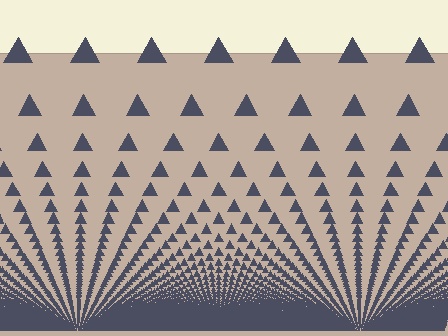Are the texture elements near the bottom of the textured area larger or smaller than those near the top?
Smaller. The gradient is inverted — elements near the bottom are smaller and denser.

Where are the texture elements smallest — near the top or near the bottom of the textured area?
Near the bottom.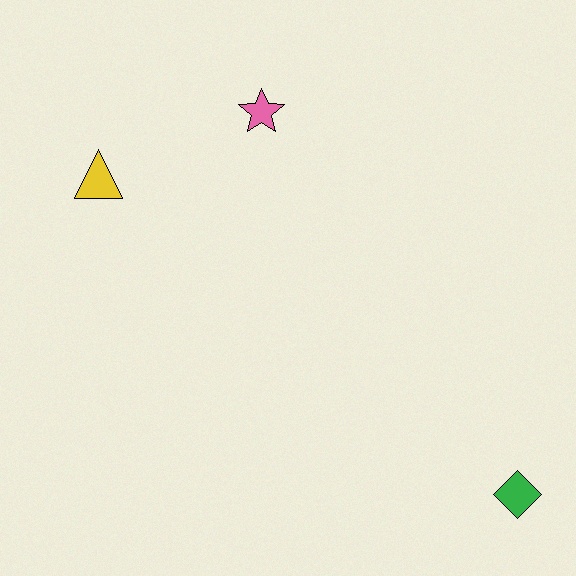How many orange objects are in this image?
There are no orange objects.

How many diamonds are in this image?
There is 1 diamond.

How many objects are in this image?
There are 3 objects.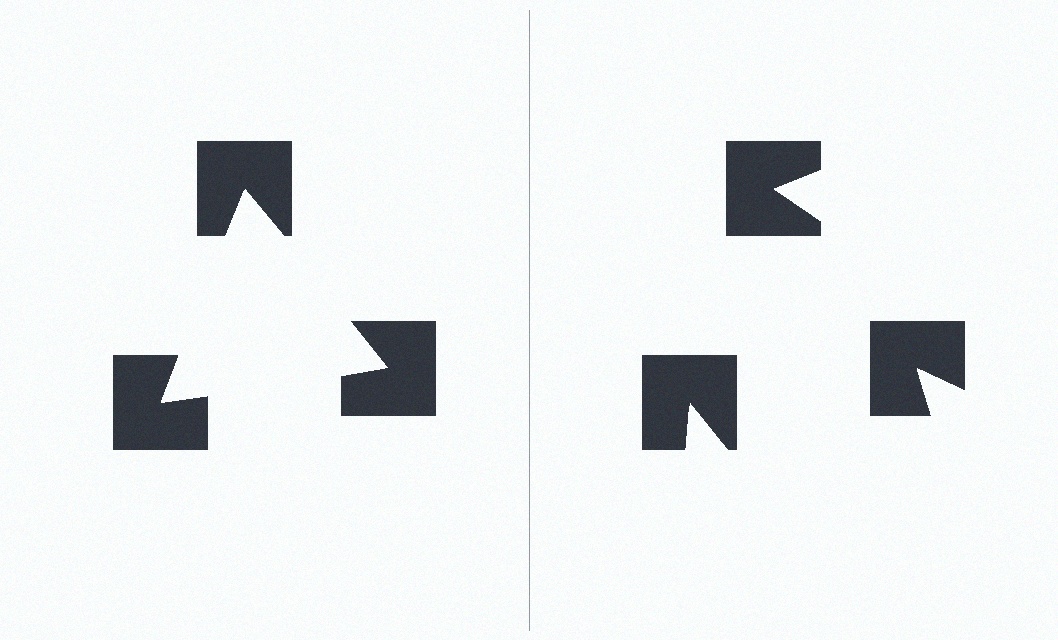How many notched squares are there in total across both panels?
6 — 3 on each side.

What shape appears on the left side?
An illusory triangle.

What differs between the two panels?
The notched squares are positioned identically on both sides; only the wedge orientations differ. On the left they align to a triangle; on the right they are misaligned.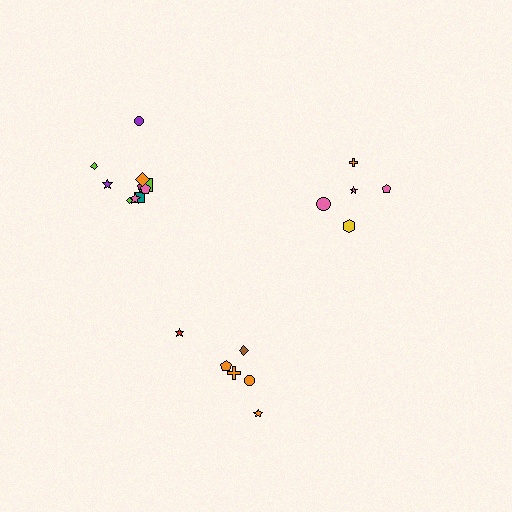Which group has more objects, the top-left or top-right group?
The top-left group.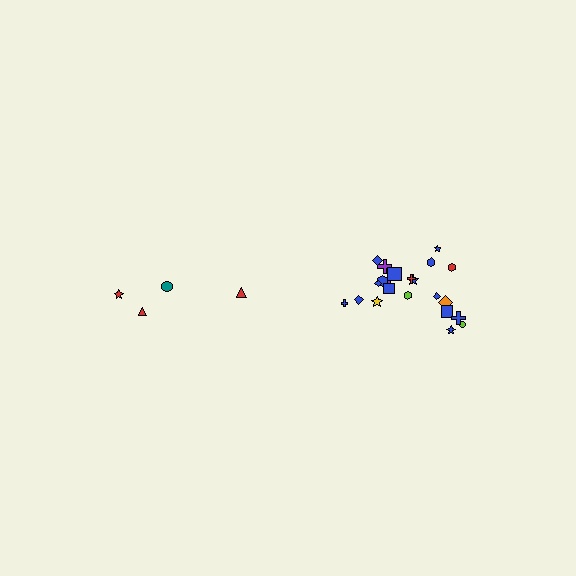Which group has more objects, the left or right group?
The right group.